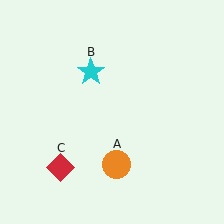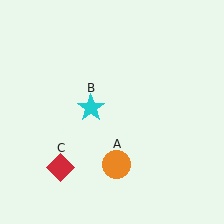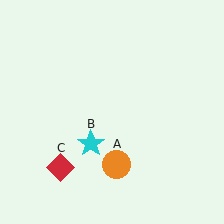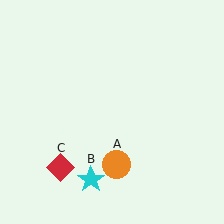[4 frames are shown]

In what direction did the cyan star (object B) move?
The cyan star (object B) moved down.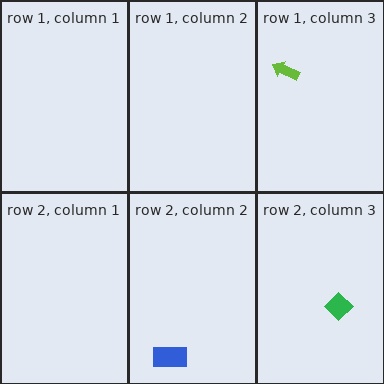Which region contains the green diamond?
The row 2, column 3 region.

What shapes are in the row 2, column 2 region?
The blue rectangle.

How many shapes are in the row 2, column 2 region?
1.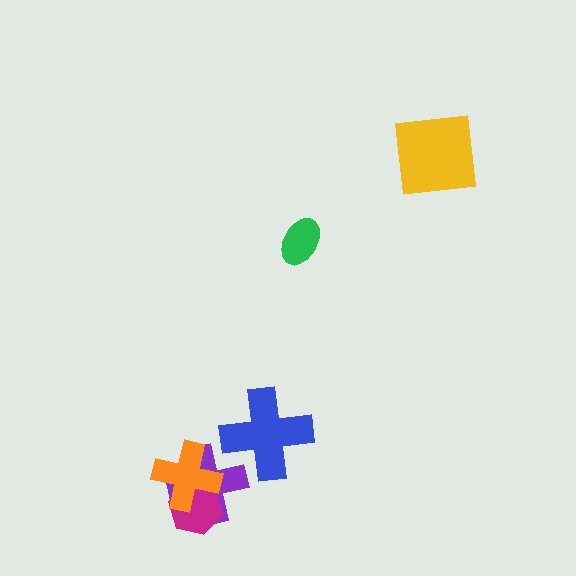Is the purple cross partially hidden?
Yes, it is partially covered by another shape.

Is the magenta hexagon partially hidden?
Yes, it is partially covered by another shape.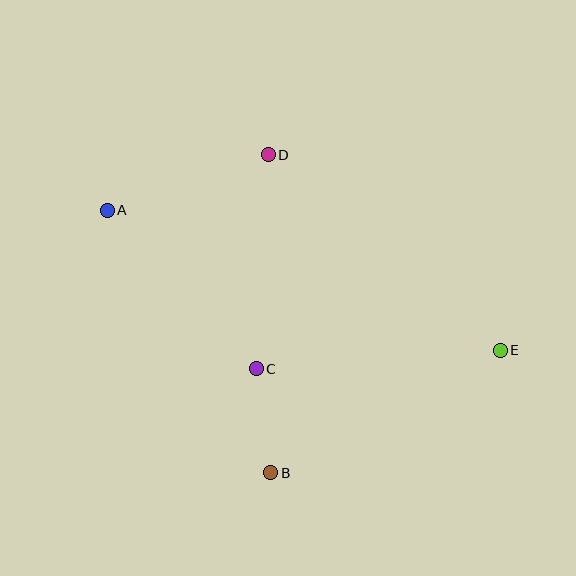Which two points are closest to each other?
Points B and C are closest to each other.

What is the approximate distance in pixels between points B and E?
The distance between B and E is approximately 260 pixels.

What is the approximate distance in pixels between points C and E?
The distance between C and E is approximately 245 pixels.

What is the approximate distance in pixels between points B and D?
The distance between B and D is approximately 318 pixels.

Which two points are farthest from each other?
Points A and E are farthest from each other.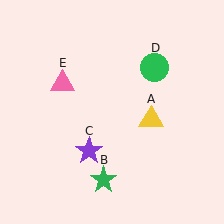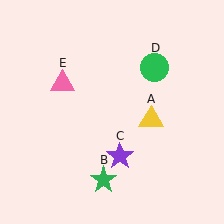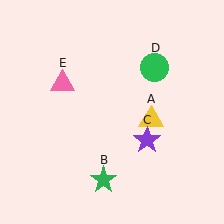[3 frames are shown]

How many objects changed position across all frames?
1 object changed position: purple star (object C).